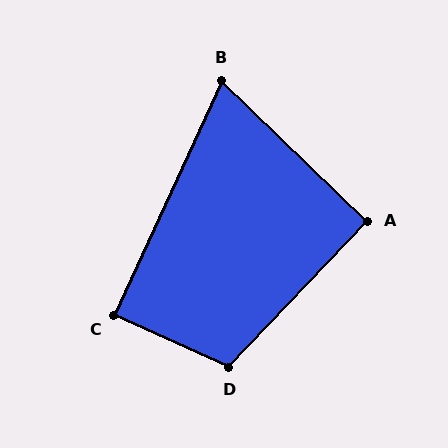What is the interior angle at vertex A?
Approximately 90 degrees (approximately right).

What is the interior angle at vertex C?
Approximately 90 degrees (approximately right).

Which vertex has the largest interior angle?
D, at approximately 109 degrees.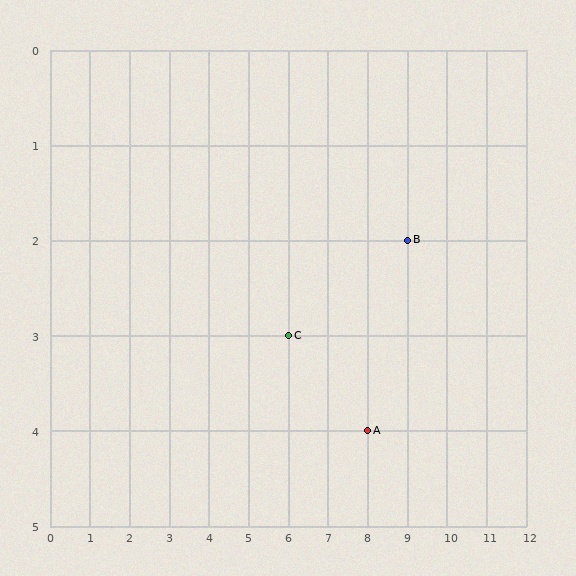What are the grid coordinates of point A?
Point A is at grid coordinates (8, 4).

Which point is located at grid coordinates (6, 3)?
Point C is at (6, 3).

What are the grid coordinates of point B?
Point B is at grid coordinates (9, 2).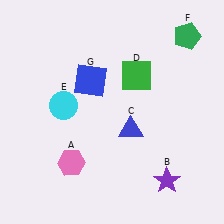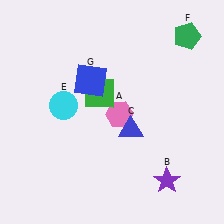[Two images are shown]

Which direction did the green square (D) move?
The green square (D) moved left.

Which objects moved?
The objects that moved are: the pink hexagon (A), the green square (D).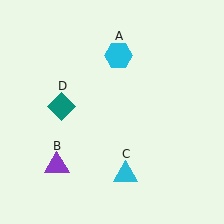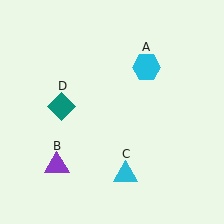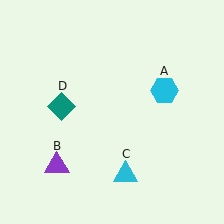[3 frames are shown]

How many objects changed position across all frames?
1 object changed position: cyan hexagon (object A).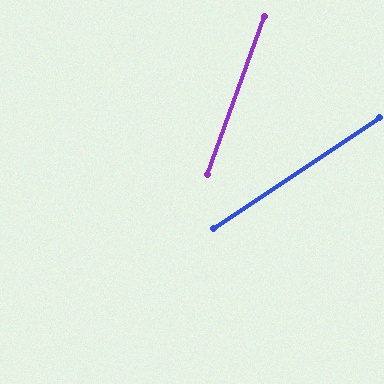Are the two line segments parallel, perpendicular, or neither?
Neither parallel nor perpendicular — they differ by about 36°.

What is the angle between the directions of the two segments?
Approximately 36 degrees.